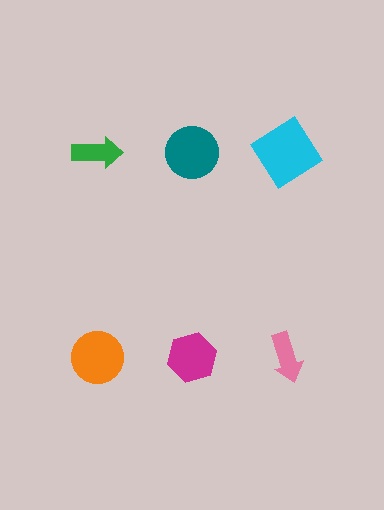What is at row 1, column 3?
A cyan diamond.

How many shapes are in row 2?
3 shapes.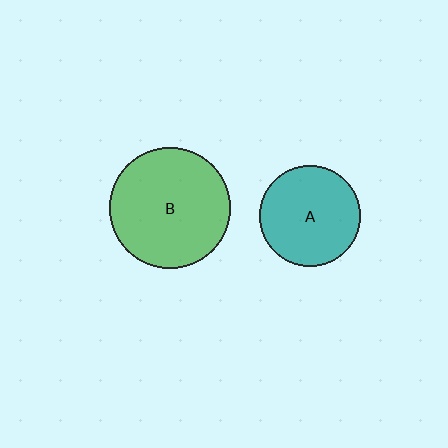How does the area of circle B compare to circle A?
Approximately 1.4 times.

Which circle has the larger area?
Circle B (green).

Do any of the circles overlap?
No, none of the circles overlap.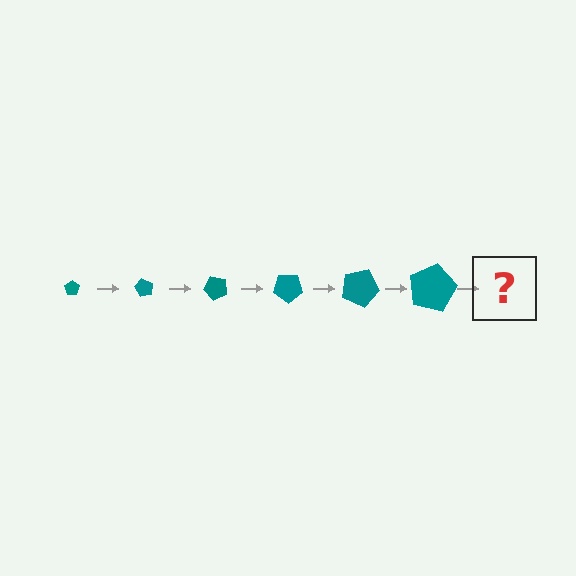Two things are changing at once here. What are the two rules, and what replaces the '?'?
The two rules are that the pentagon grows larger each step and it rotates 60 degrees each step. The '?' should be a pentagon, larger than the previous one and rotated 360 degrees from the start.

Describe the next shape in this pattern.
It should be a pentagon, larger than the previous one and rotated 360 degrees from the start.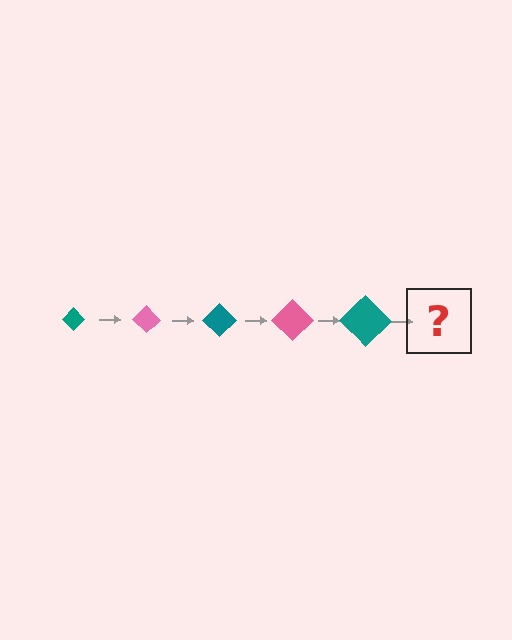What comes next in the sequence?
The next element should be a pink diamond, larger than the previous one.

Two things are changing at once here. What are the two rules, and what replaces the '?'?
The two rules are that the diamond grows larger each step and the color cycles through teal and pink. The '?' should be a pink diamond, larger than the previous one.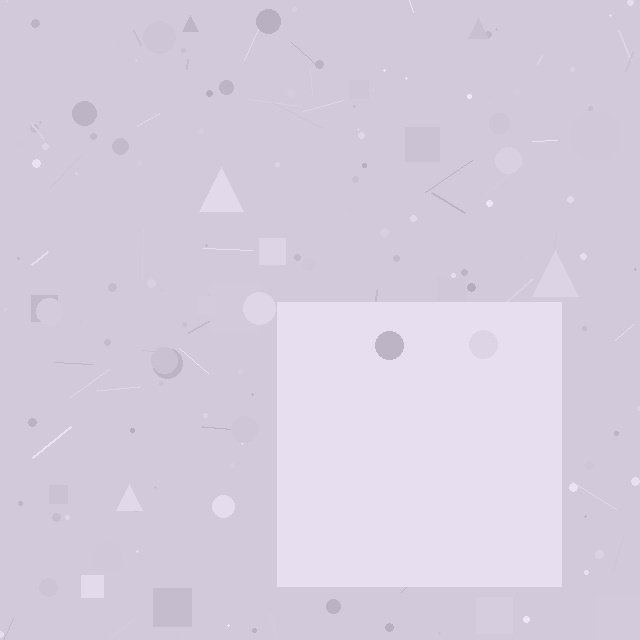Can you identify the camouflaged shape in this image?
The camouflaged shape is a square.